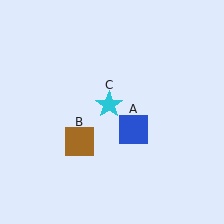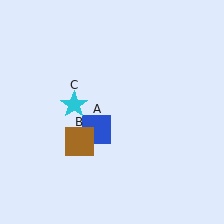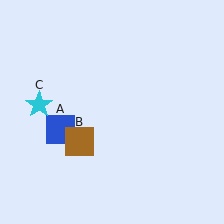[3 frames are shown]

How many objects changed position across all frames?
2 objects changed position: blue square (object A), cyan star (object C).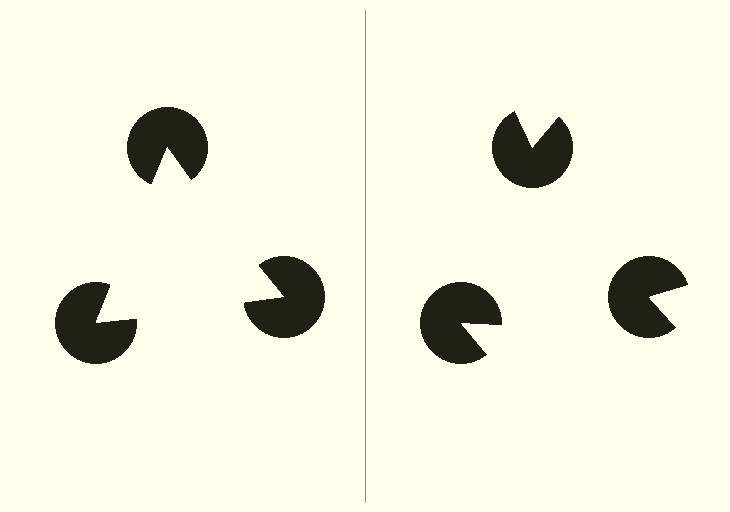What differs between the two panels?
The pac-man discs are positioned identically on both sides; only the wedge orientations differ. On the left they align to a triangle; on the right they are misaligned.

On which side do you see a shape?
An illusory triangle appears on the left side. On the right side the wedge cuts are rotated, so no coherent shape forms.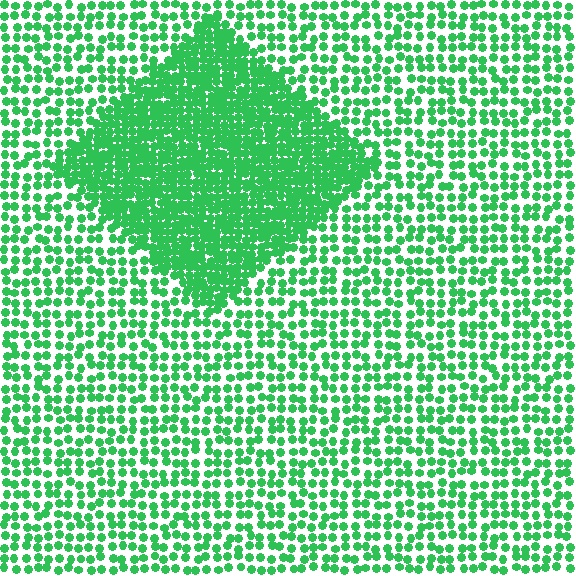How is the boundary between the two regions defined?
The boundary is defined by a change in element density (approximately 2.2x ratio). All elements are the same color, size, and shape.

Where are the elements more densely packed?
The elements are more densely packed inside the diamond boundary.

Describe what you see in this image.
The image contains small green elements arranged at two different densities. A diamond-shaped region is visible where the elements are more densely packed than the surrounding area.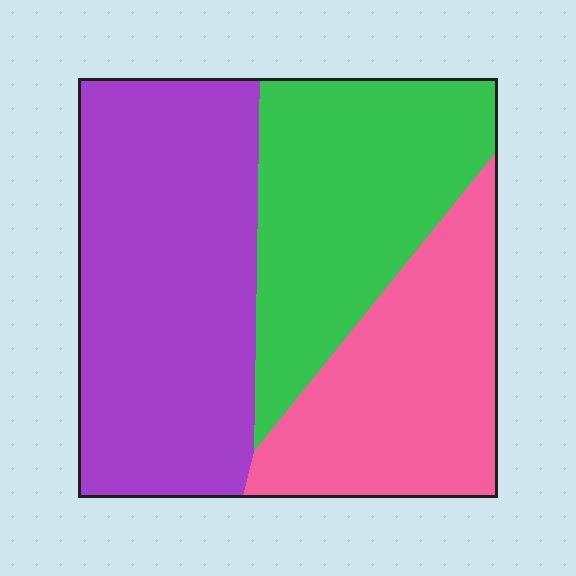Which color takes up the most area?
Purple, at roughly 40%.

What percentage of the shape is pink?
Pink takes up between a quarter and a half of the shape.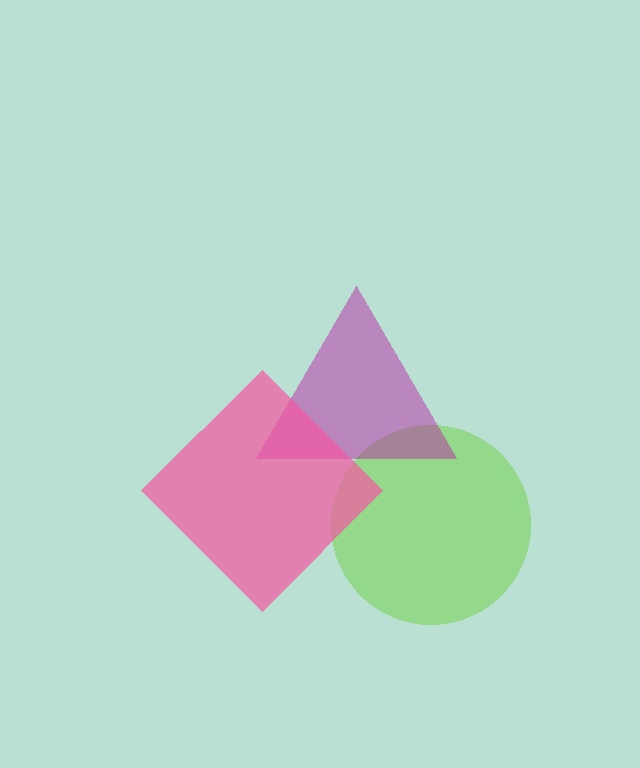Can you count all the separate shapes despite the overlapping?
Yes, there are 3 separate shapes.